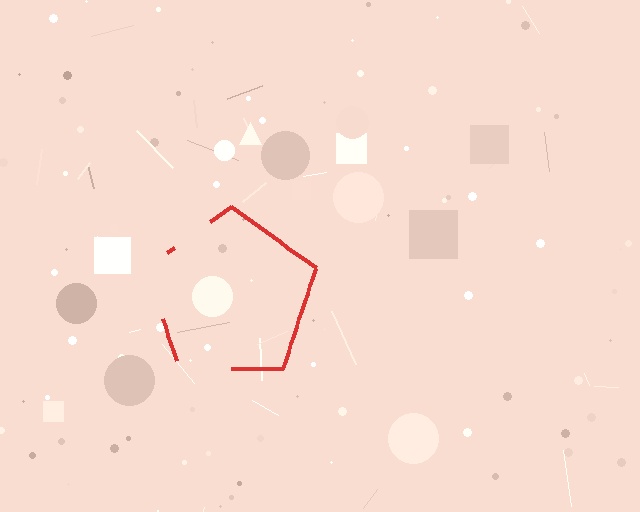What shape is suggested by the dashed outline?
The dashed outline suggests a pentagon.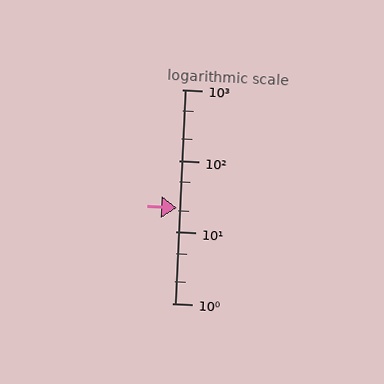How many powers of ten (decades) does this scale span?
The scale spans 3 decades, from 1 to 1000.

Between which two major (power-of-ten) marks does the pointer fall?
The pointer is between 10 and 100.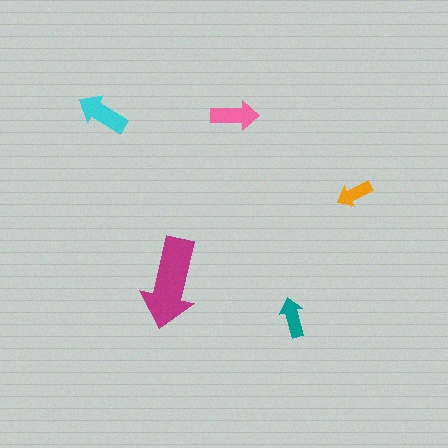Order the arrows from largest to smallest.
the magenta one, the cyan one, the pink one, the teal one, the orange one.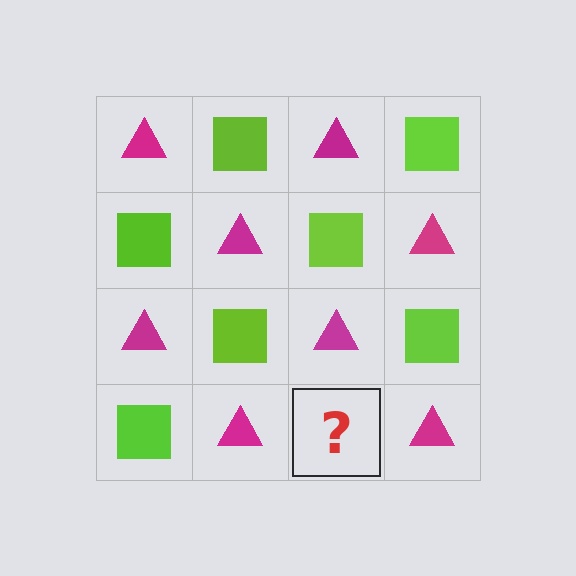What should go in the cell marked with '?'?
The missing cell should contain a lime square.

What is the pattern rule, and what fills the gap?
The rule is that it alternates magenta triangle and lime square in a checkerboard pattern. The gap should be filled with a lime square.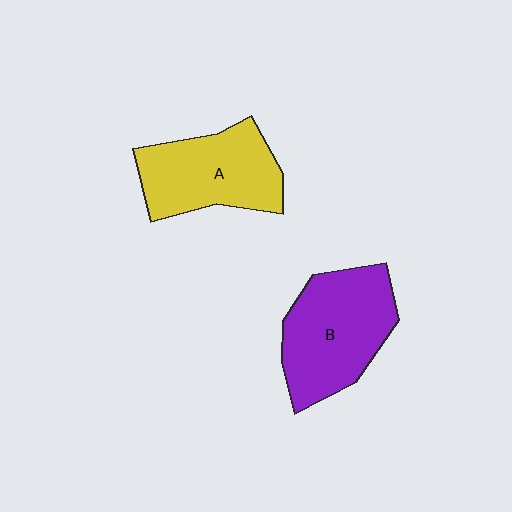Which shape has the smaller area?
Shape A (yellow).